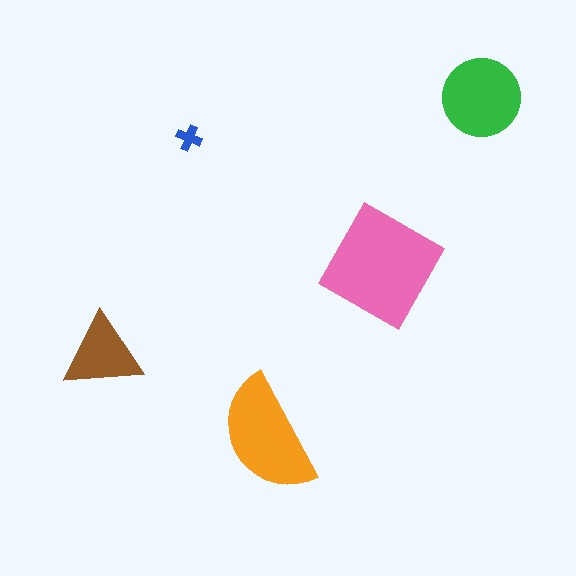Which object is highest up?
The green circle is topmost.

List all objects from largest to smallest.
The pink square, the orange semicircle, the green circle, the brown triangle, the blue cross.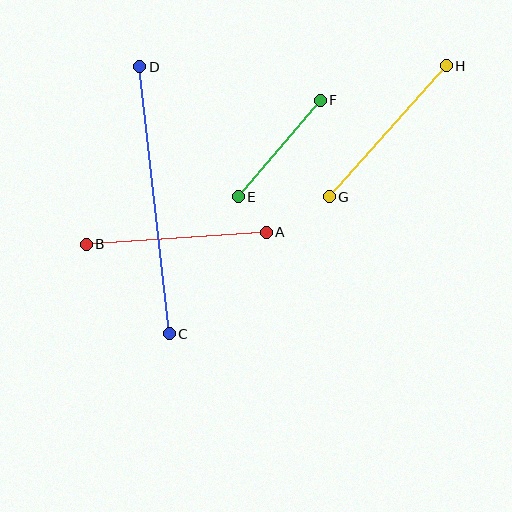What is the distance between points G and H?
The distance is approximately 175 pixels.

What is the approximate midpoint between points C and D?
The midpoint is at approximately (155, 200) pixels.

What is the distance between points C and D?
The distance is approximately 268 pixels.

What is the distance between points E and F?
The distance is approximately 127 pixels.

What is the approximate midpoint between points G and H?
The midpoint is at approximately (388, 131) pixels.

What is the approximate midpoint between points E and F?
The midpoint is at approximately (279, 149) pixels.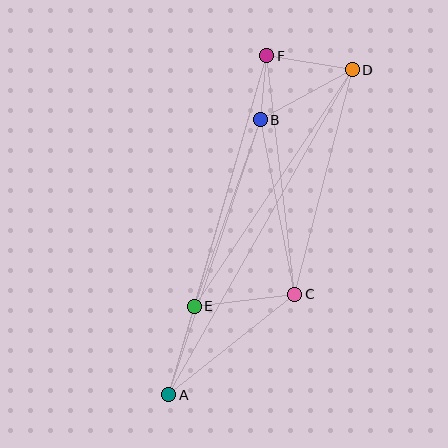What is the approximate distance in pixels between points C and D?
The distance between C and D is approximately 231 pixels.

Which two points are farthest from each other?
Points A and D are farthest from each other.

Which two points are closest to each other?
Points B and F are closest to each other.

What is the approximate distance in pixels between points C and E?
The distance between C and E is approximately 101 pixels.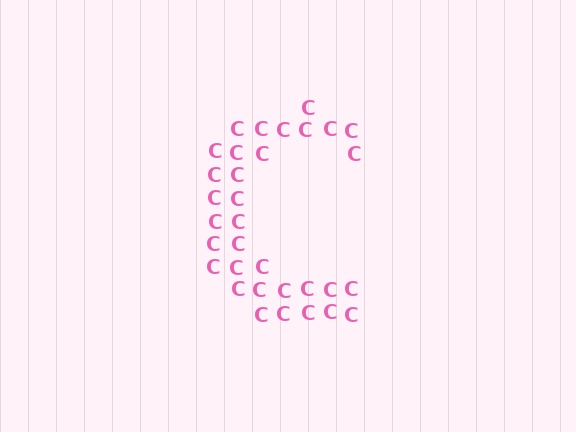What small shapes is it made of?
It is made of small letter C's.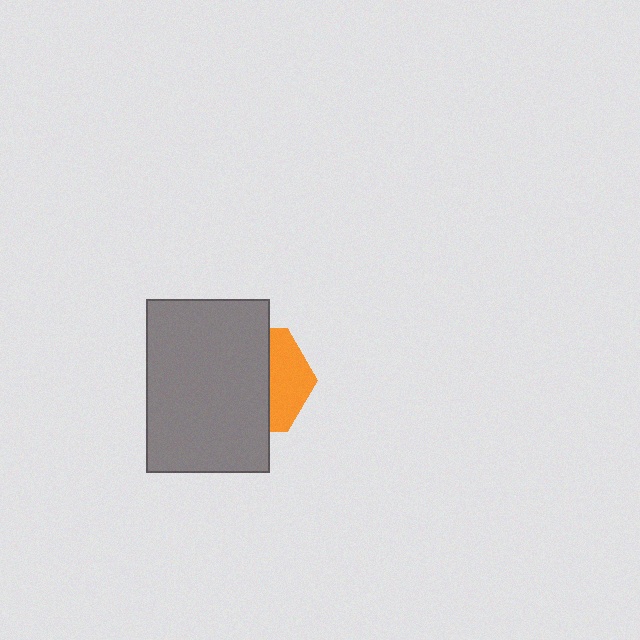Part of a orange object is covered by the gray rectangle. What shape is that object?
It is a hexagon.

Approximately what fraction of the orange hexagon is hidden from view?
Roughly 63% of the orange hexagon is hidden behind the gray rectangle.